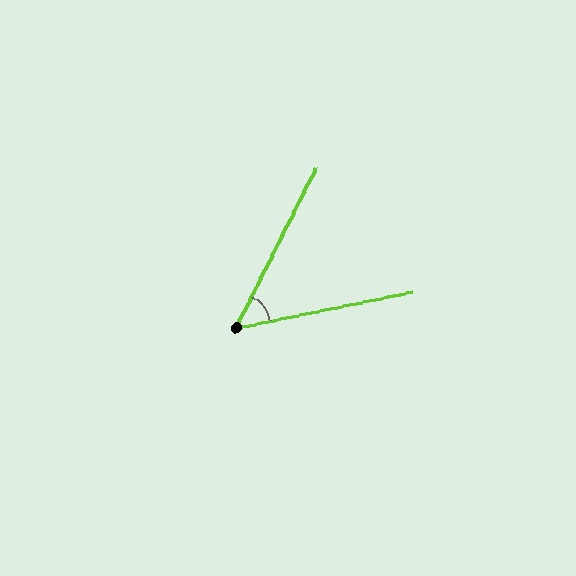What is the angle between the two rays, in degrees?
Approximately 52 degrees.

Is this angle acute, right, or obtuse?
It is acute.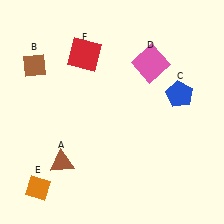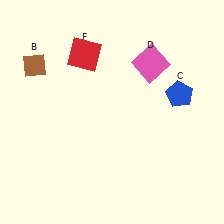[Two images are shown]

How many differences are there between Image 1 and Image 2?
There are 2 differences between the two images.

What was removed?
The orange diamond (E), the brown triangle (A) were removed in Image 2.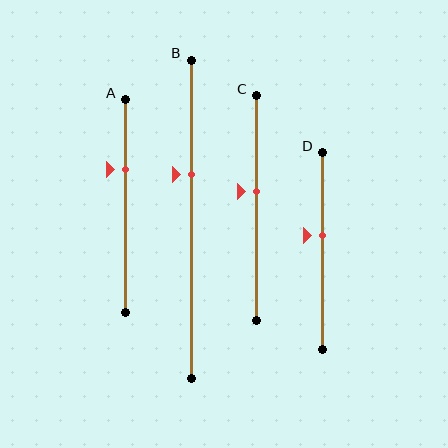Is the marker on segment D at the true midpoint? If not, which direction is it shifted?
No, the marker on segment D is shifted upward by about 8% of the segment length.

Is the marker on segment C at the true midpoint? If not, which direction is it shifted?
No, the marker on segment C is shifted upward by about 7% of the segment length.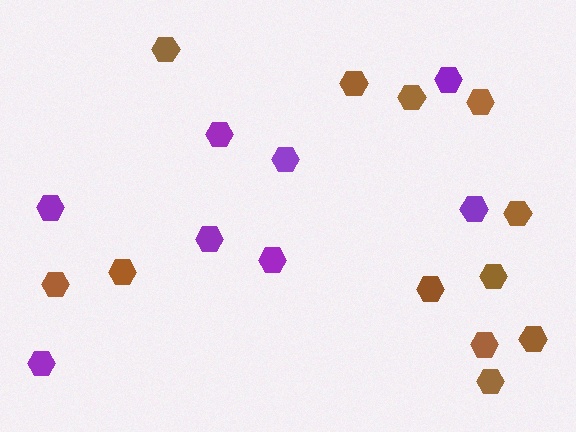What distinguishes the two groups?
There are 2 groups: one group of purple hexagons (8) and one group of brown hexagons (12).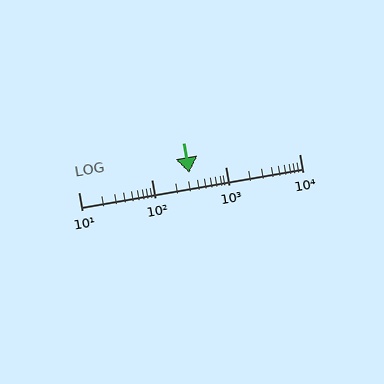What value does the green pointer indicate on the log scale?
The pointer indicates approximately 320.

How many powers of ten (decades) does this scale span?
The scale spans 3 decades, from 10 to 10000.